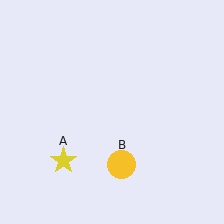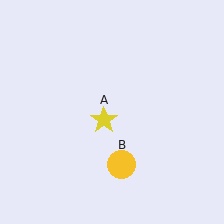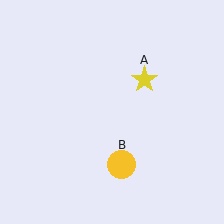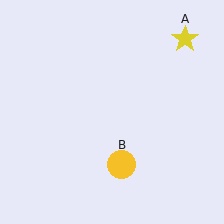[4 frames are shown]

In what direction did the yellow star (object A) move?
The yellow star (object A) moved up and to the right.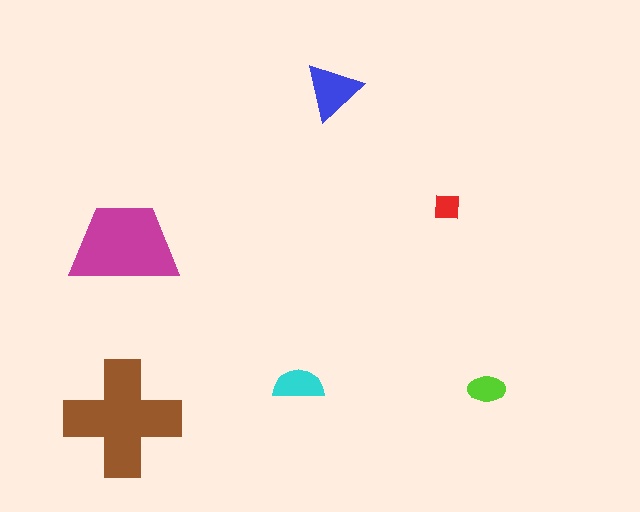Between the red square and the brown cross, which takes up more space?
The brown cross.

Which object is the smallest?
The red square.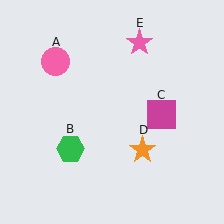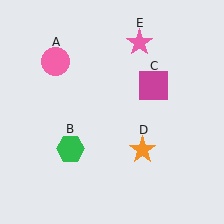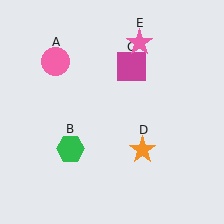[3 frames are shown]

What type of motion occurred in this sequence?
The magenta square (object C) rotated counterclockwise around the center of the scene.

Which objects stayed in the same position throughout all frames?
Pink circle (object A) and green hexagon (object B) and orange star (object D) and pink star (object E) remained stationary.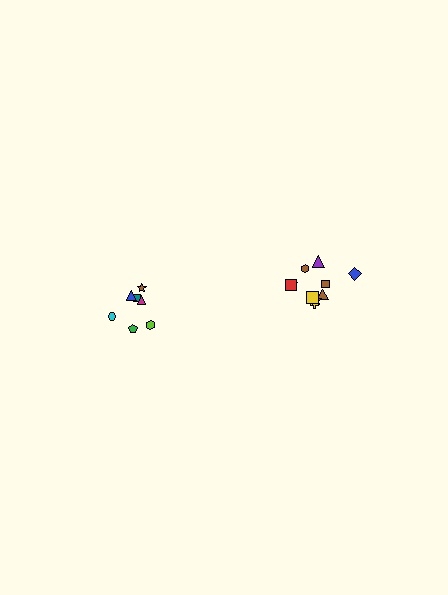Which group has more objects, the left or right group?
The right group.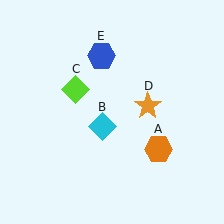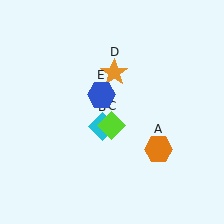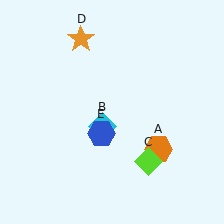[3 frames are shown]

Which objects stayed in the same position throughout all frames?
Orange hexagon (object A) and cyan diamond (object B) remained stationary.